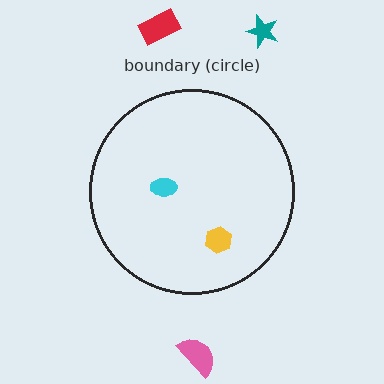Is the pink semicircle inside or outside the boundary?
Outside.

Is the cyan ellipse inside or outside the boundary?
Inside.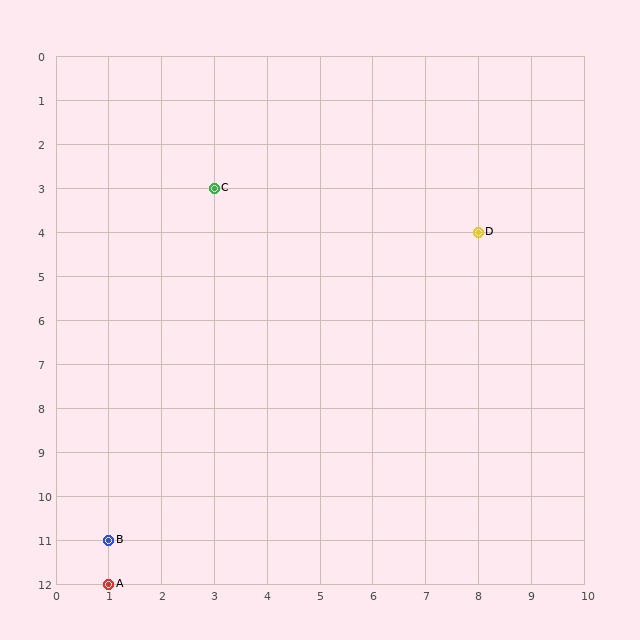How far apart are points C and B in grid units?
Points C and B are 2 columns and 8 rows apart (about 8.2 grid units diagonally).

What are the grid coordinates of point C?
Point C is at grid coordinates (3, 3).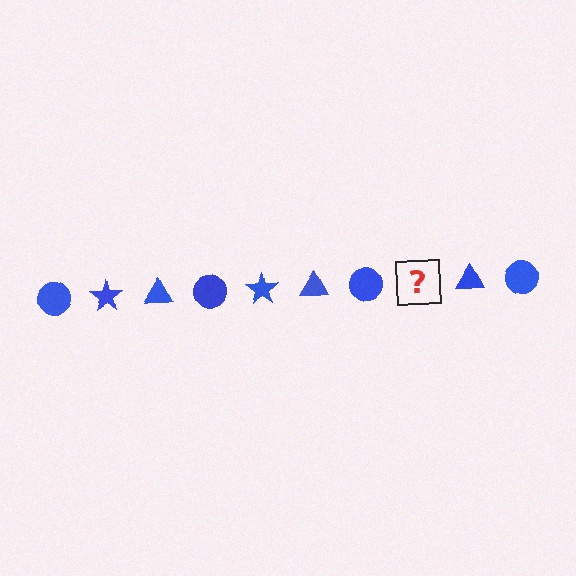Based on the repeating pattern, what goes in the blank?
The blank should be a blue star.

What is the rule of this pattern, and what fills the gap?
The rule is that the pattern cycles through circle, star, triangle shapes in blue. The gap should be filled with a blue star.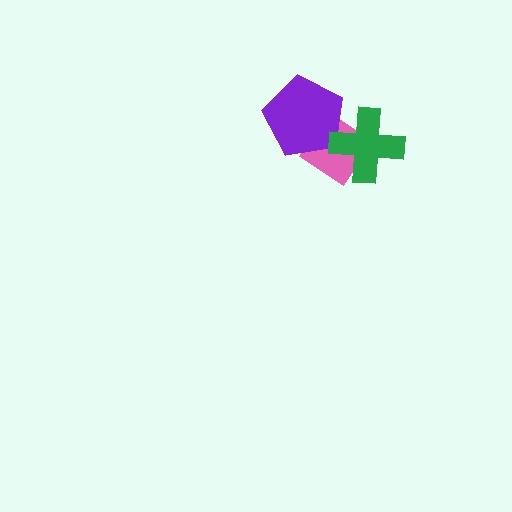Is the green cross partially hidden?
No, no other shape covers it.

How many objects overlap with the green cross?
2 objects overlap with the green cross.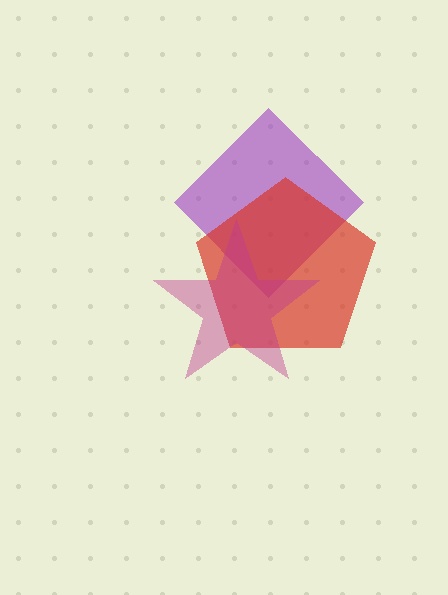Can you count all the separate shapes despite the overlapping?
Yes, there are 3 separate shapes.